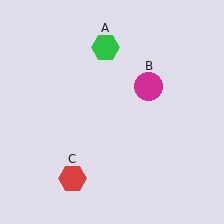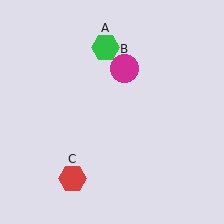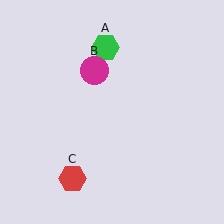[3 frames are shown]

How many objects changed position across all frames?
1 object changed position: magenta circle (object B).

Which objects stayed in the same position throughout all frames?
Green hexagon (object A) and red hexagon (object C) remained stationary.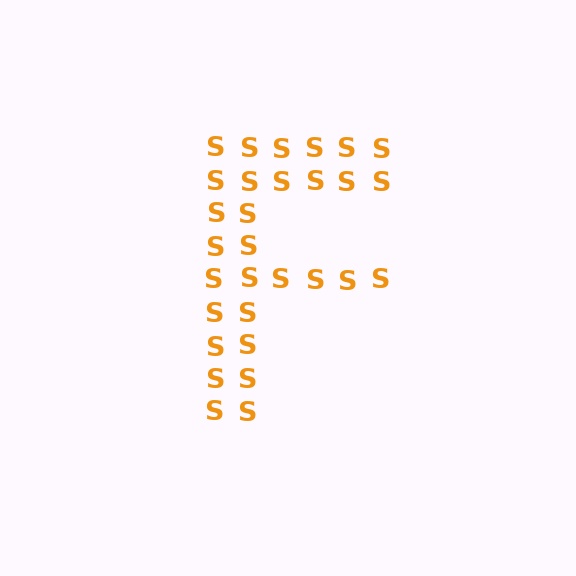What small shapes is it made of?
It is made of small letter S's.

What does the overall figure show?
The overall figure shows the letter F.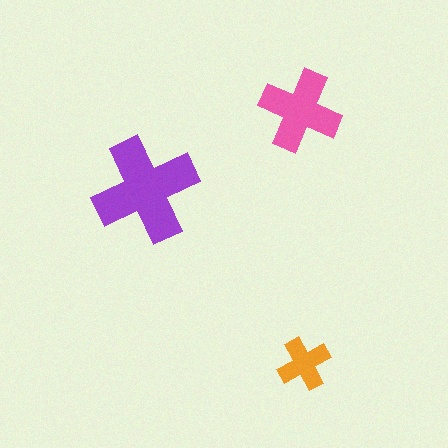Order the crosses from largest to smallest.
the purple one, the pink one, the orange one.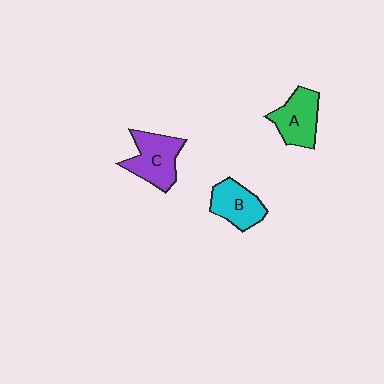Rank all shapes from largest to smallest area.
From largest to smallest: C (purple), A (green), B (cyan).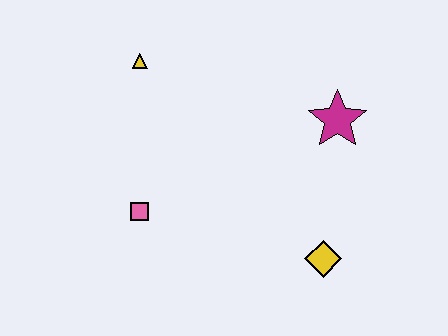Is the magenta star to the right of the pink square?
Yes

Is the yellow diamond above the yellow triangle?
No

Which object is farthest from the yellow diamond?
The yellow triangle is farthest from the yellow diamond.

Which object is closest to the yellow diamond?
The magenta star is closest to the yellow diamond.